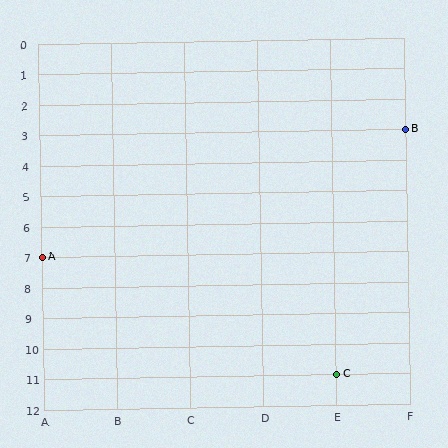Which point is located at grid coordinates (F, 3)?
Point B is at (F, 3).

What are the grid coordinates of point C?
Point C is at grid coordinates (E, 11).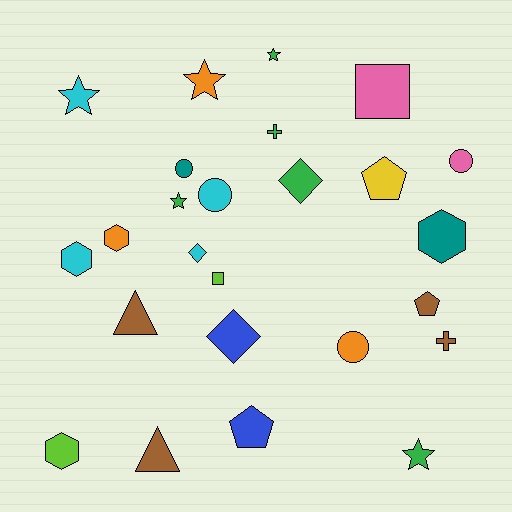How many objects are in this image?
There are 25 objects.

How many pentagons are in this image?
There are 3 pentagons.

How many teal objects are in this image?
There are 2 teal objects.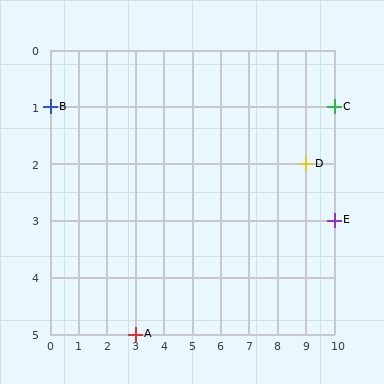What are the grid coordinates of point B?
Point B is at grid coordinates (0, 1).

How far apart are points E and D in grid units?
Points E and D are 1 column and 1 row apart (about 1.4 grid units diagonally).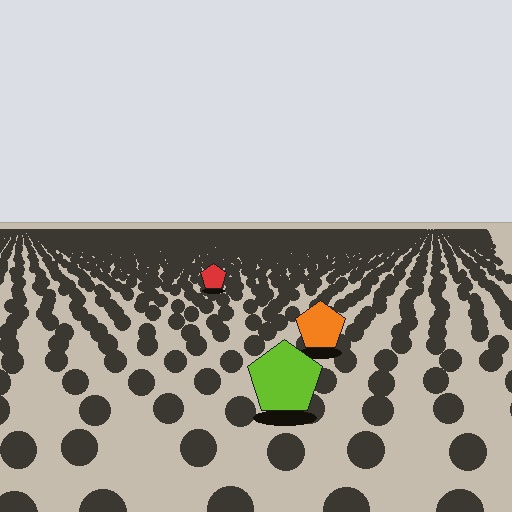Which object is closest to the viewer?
The lime pentagon is closest. The texture marks near it are larger and more spread out.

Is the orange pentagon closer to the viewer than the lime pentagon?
No. The lime pentagon is closer — you can tell from the texture gradient: the ground texture is coarser near it.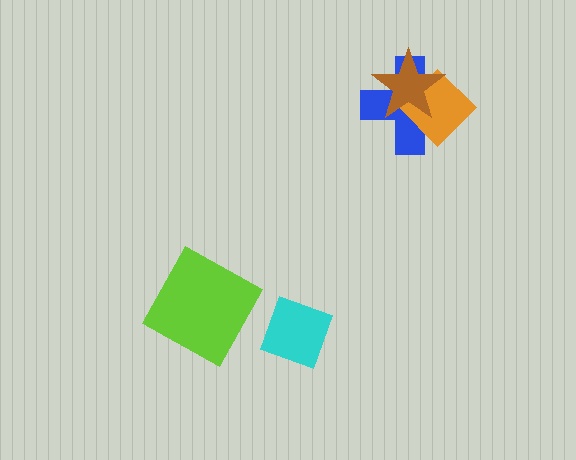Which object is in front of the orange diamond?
The brown star is in front of the orange diamond.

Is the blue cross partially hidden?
Yes, it is partially covered by another shape.